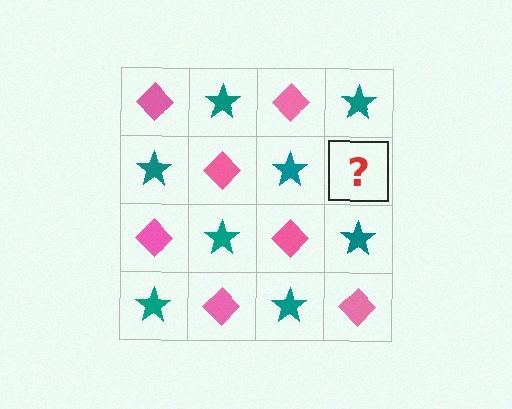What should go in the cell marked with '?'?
The missing cell should contain a pink diamond.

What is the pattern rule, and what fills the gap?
The rule is that it alternates pink diamond and teal star in a checkerboard pattern. The gap should be filled with a pink diamond.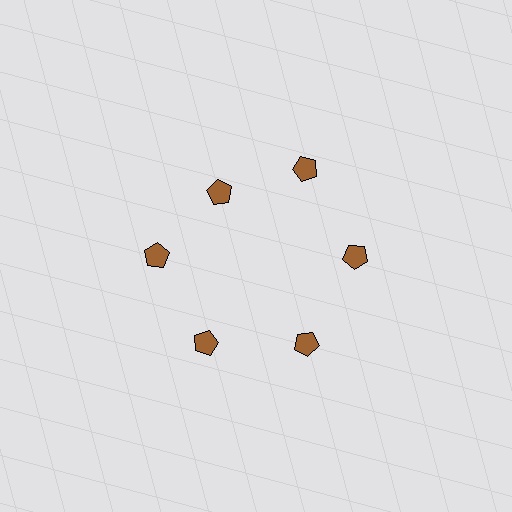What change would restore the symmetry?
The symmetry would be restored by moving it outward, back onto the ring so that all 6 pentagons sit at equal angles and equal distance from the center.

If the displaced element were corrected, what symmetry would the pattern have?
It would have 6-fold rotational symmetry — the pattern would map onto itself every 60 degrees.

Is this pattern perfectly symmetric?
No. The 6 brown pentagons are arranged in a ring, but one element near the 11 o'clock position is pulled inward toward the center, breaking the 6-fold rotational symmetry.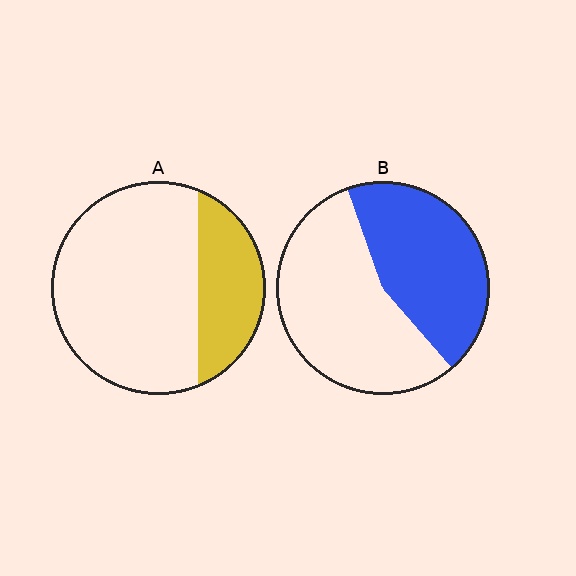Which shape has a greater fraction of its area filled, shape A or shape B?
Shape B.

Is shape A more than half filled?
No.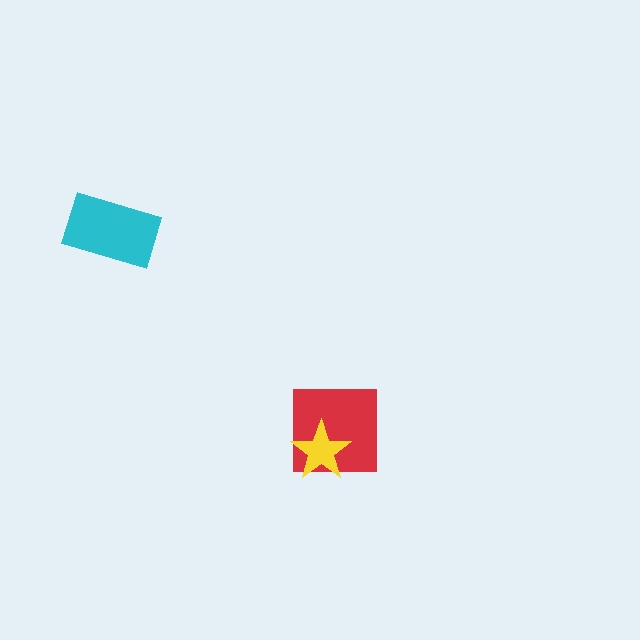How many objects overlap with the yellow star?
1 object overlaps with the yellow star.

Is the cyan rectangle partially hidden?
No, no other shape covers it.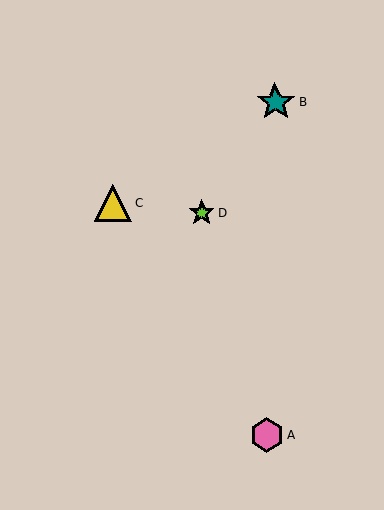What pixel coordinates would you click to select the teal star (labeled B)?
Click at (275, 102) to select the teal star B.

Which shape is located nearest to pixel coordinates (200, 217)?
The lime star (labeled D) at (201, 213) is nearest to that location.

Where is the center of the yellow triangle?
The center of the yellow triangle is at (113, 203).